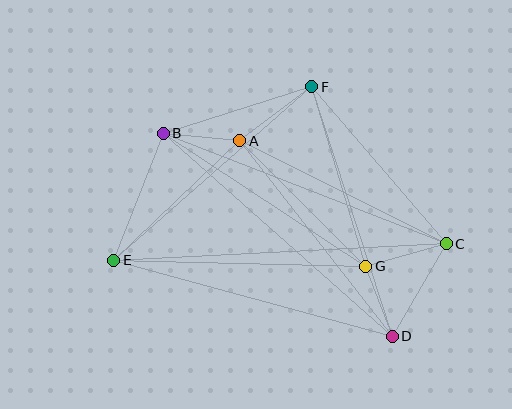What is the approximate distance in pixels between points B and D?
The distance between B and D is approximately 306 pixels.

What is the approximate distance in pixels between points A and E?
The distance between A and E is approximately 173 pixels.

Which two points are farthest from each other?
Points C and E are farthest from each other.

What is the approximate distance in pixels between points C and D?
The distance between C and D is approximately 107 pixels.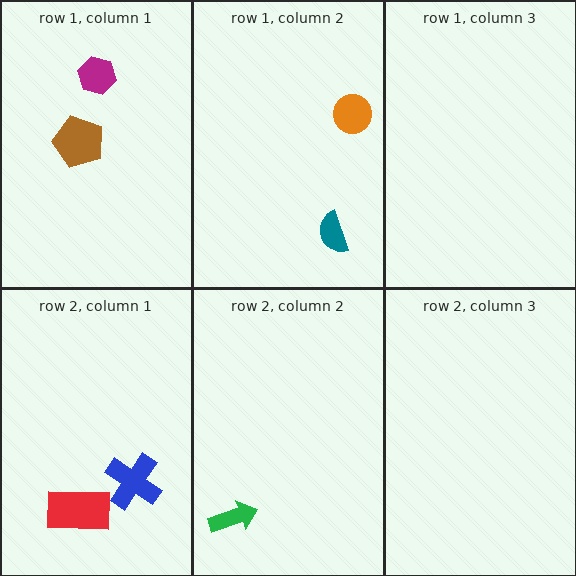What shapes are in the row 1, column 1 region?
The brown pentagon, the magenta hexagon.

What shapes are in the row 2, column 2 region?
The green arrow.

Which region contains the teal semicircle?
The row 1, column 2 region.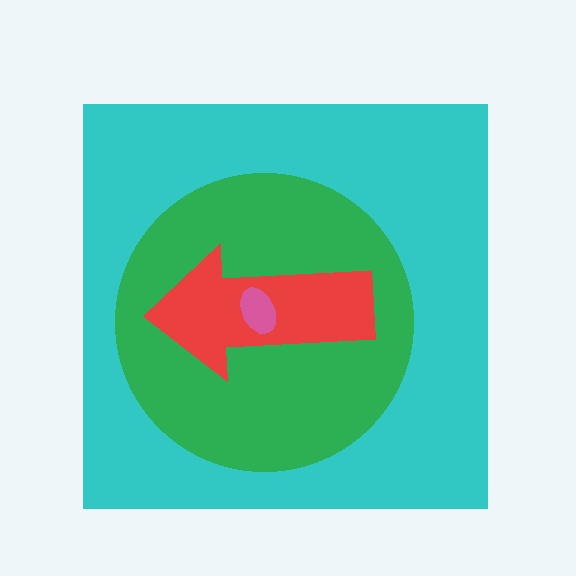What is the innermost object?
The pink ellipse.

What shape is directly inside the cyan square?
The green circle.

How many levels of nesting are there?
4.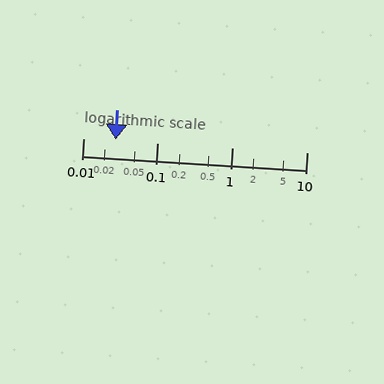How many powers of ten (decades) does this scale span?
The scale spans 3 decades, from 0.01 to 10.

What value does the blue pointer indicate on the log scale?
The pointer indicates approximately 0.027.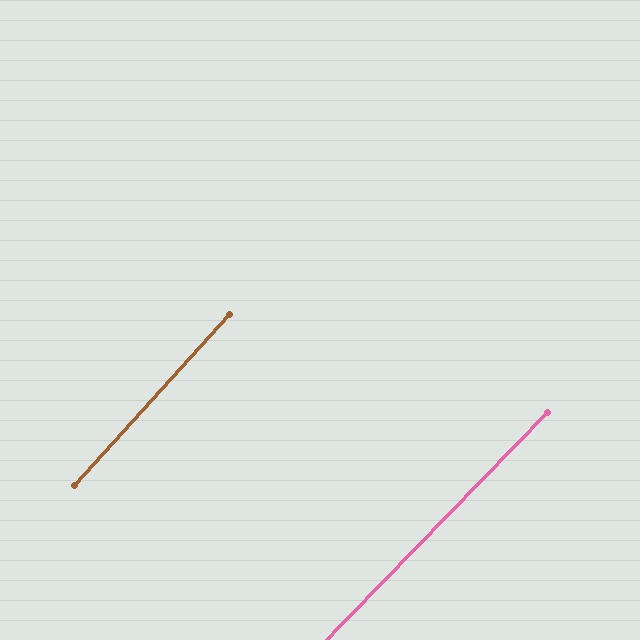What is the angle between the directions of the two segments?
Approximately 2 degrees.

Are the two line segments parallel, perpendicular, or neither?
Parallel — their directions differ by only 1.9°.